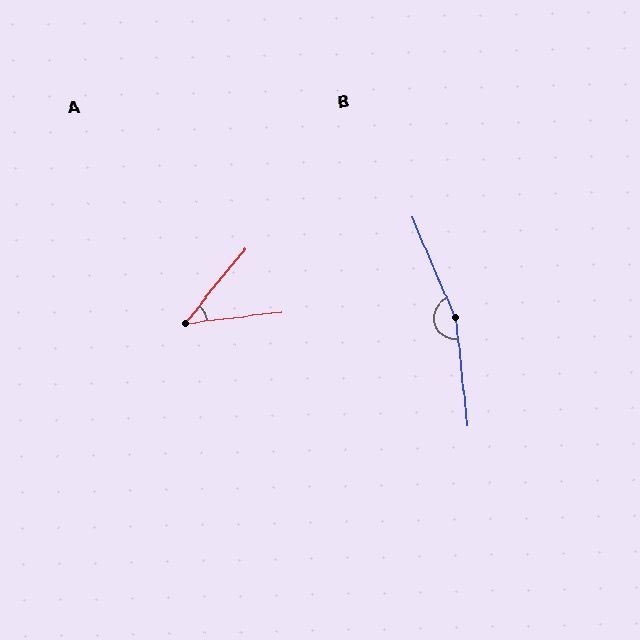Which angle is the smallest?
A, at approximately 44 degrees.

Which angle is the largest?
B, at approximately 163 degrees.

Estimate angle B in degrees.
Approximately 163 degrees.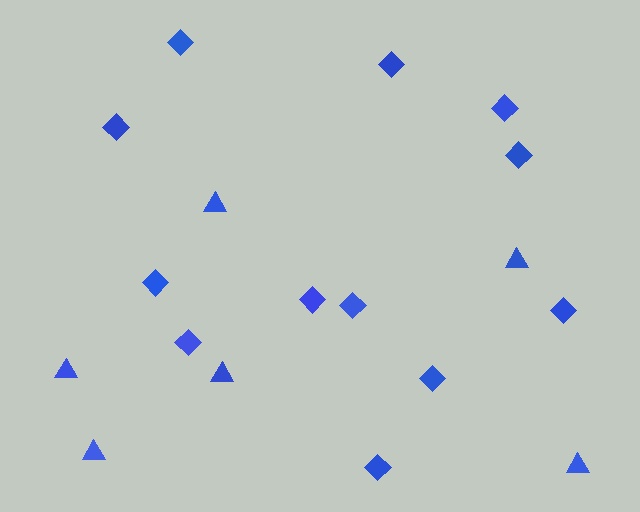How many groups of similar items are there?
There are 2 groups: one group of triangles (6) and one group of diamonds (12).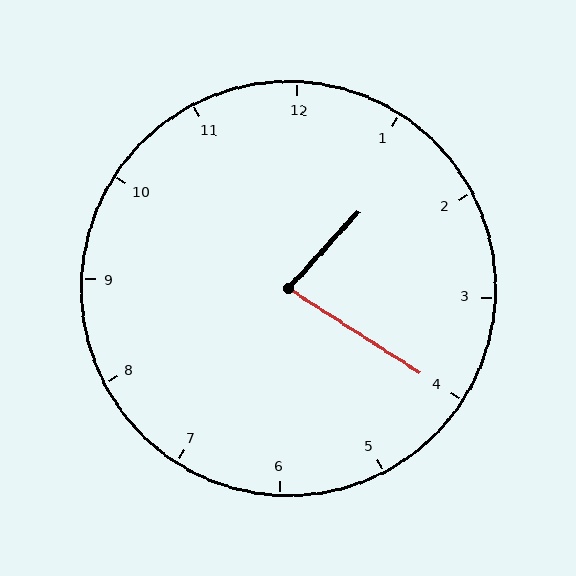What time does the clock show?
1:20.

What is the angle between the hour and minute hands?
Approximately 80 degrees.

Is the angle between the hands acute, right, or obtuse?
It is acute.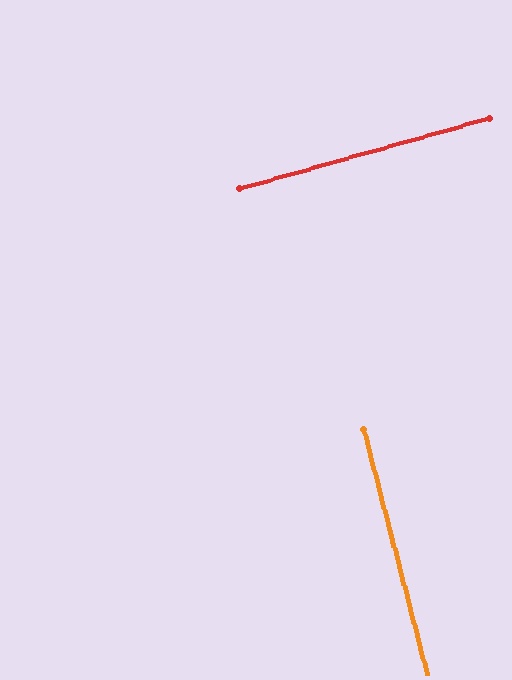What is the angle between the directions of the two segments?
Approximately 89 degrees.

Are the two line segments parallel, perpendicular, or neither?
Perpendicular — they meet at approximately 89°.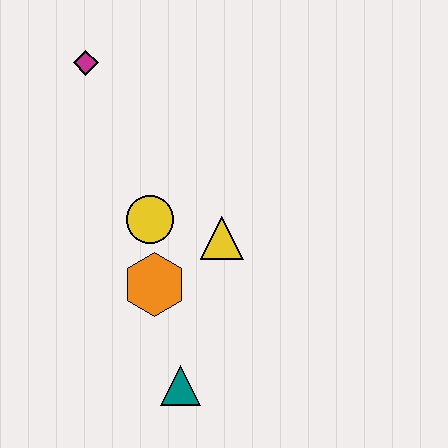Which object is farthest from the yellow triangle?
The magenta diamond is farthest from the yellow triangle.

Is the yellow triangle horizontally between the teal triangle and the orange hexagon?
No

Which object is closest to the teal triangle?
The orange hexagon is closest to the teal triangle.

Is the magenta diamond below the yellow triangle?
No